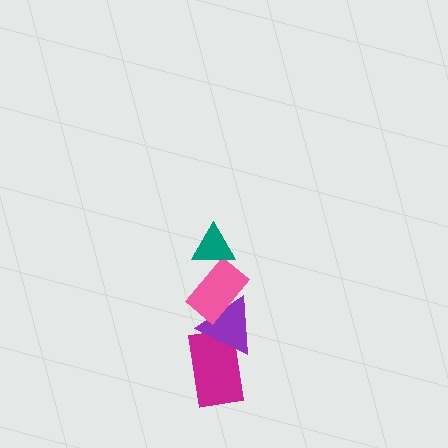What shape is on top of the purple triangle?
The pink rectangle is on top of the purple triangle.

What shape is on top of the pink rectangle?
The teal triangle is on top of the pink rectangle.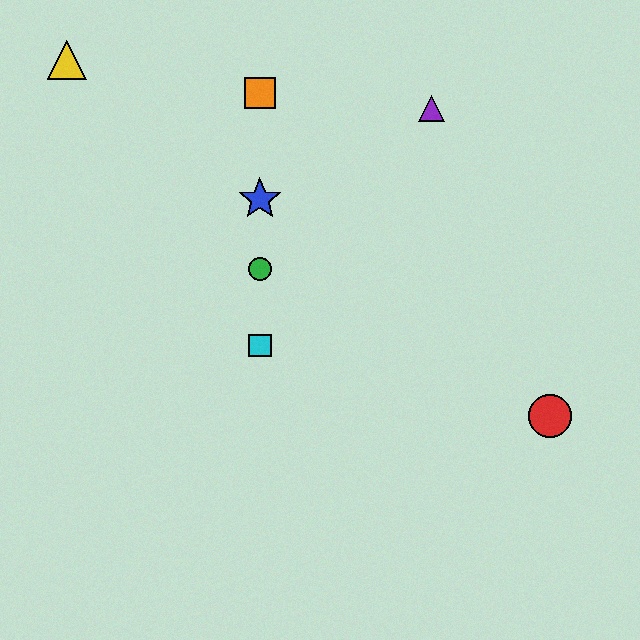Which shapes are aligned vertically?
The blue star, the green circle, the orange square, the cyan square are aligned vertically.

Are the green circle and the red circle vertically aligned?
No, the green circle is at x≈260 and the red circle is at x≈550.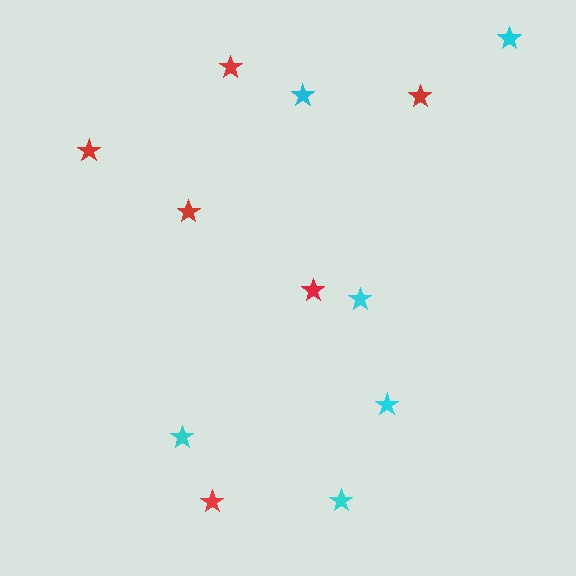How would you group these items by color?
There are 2 groups: one group of red stars (6) and one group of cyan stars (6).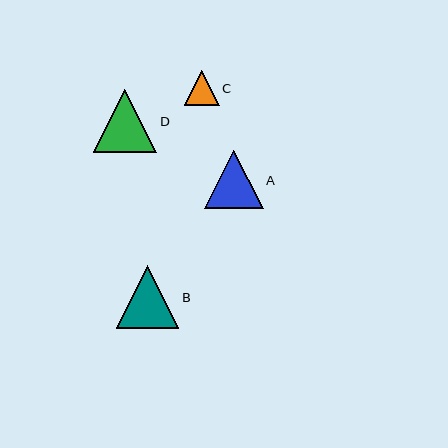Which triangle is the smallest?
Triangle C is the smallest with a size of approximately 35 pixels.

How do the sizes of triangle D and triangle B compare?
Triangle D and triangle B are approximately the same size.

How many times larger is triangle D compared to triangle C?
Triangle D is approximately 1.8 times the size of triangle C.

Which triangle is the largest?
Triangle D is the largest with a size of approximately 63 pixels.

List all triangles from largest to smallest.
From largest to smallest: D, B, A, C.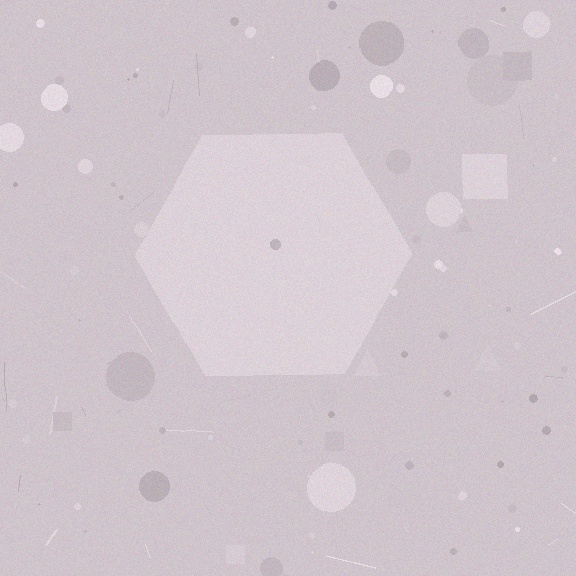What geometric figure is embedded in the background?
A hexagon is embedded in the background.